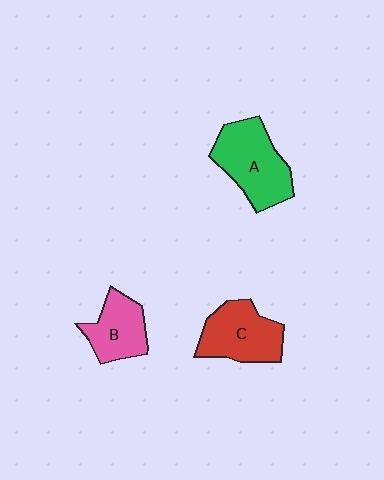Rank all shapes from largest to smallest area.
From largest to smallest: A (green), C (red), B (pink).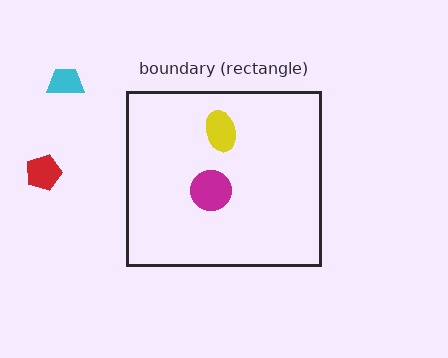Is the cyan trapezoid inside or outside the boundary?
Outside.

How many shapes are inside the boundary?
2 inside, 2 outside.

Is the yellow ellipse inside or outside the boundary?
Inside.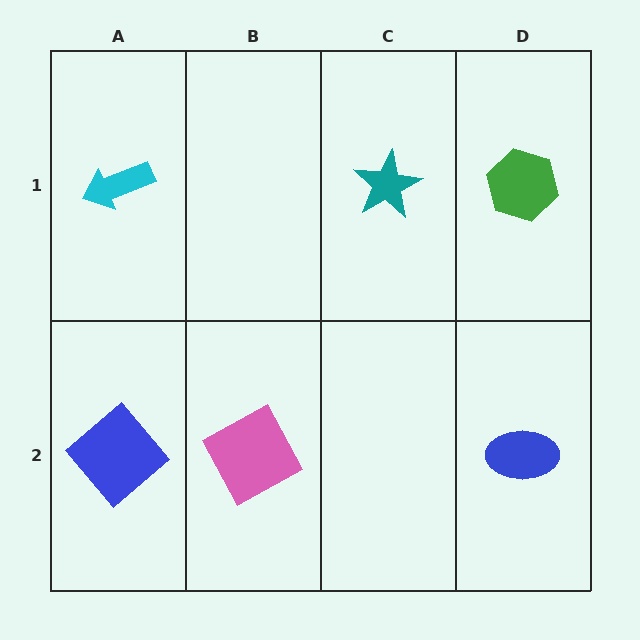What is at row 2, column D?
A blue ellipse.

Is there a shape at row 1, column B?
No, that cell is empty.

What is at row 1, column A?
A cyan arrow.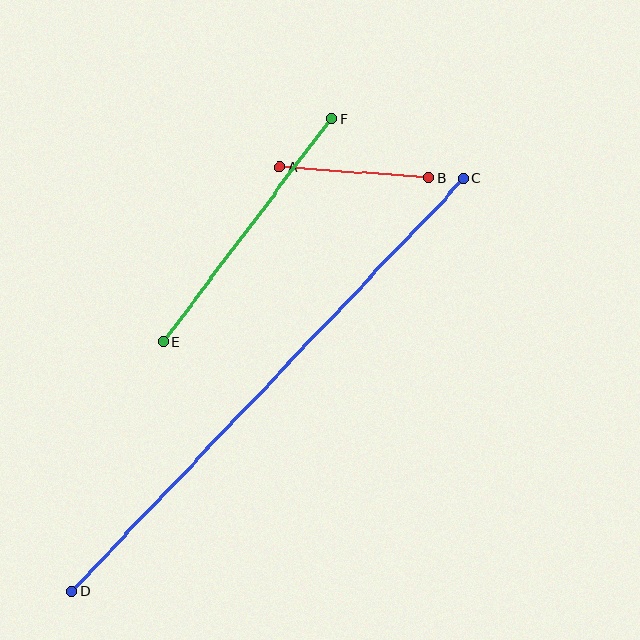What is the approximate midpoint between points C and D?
The midpoint is at approximately (268, 385) pixels.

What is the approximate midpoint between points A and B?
The midpoint is at approximately (354, 172) pixels.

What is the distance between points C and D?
The distance is approximately 569 pixels.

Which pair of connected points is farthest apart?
Points C and D are farthest apart.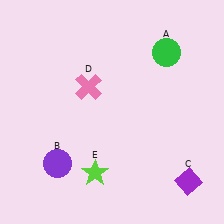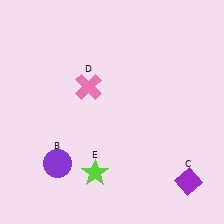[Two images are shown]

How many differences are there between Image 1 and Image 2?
There is 1 difference between the two images.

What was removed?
The green circle (A) was removed in Image 2.